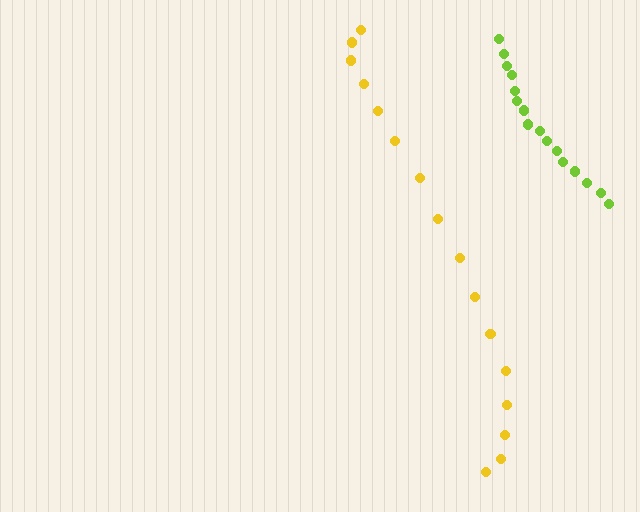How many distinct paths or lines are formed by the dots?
There are 2 distinct paths.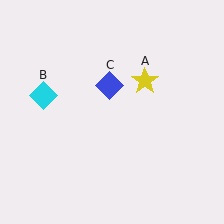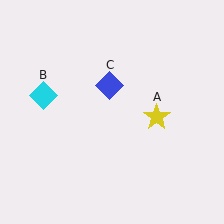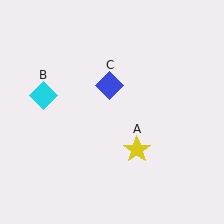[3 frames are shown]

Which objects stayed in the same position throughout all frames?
Cyan diamond (object B) and blue diamond (object C) remained stationary.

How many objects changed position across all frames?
1 object changed position: yellow star (object A).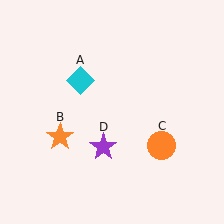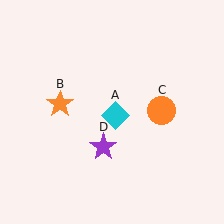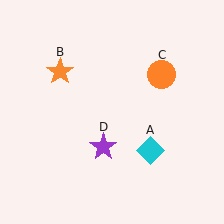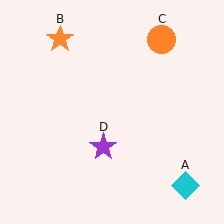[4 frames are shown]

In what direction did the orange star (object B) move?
The orange star (object B) moved up.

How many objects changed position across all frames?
3 objects changed position: cyan diamond (object A), orange star (object B), orange circle (object C).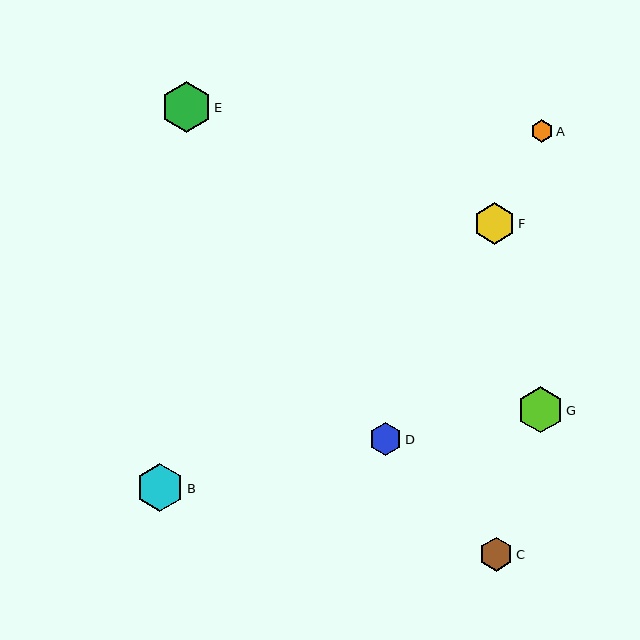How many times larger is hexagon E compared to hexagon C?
Hexagon E is approximately 1.5 times the size of hexagon C.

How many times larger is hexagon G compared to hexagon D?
Hexagon G is approximately 1.4 times the size of hexagon D.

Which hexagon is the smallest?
Hexagon A is the smallest with a size of approximately 23 pixels.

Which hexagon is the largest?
Hexagon E is the largest with a size of approximately 51 pixels.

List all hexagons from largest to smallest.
From largest to smallest: E, B, G, F, C, D, A.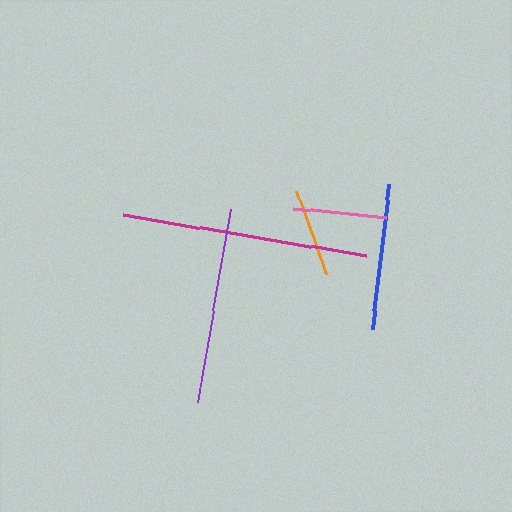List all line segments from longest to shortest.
From longest to shortest: magenta, purple, blue, pink, orange.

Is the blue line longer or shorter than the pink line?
The blue line is longer than the pink line.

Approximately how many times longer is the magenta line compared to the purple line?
The magenta line is approximately 1.3 times the length of the purple line.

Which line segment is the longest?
The magenta line is the longest at approximately 247 pixels.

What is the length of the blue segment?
The blue segment is approximately 146 pixels long.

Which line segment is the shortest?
The orange line is the shortest at approximately 89 pixels.